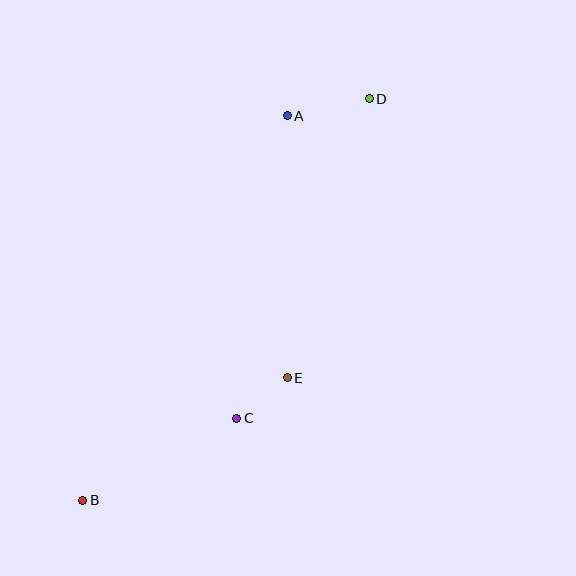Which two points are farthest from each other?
Points B and D are farthest from each other.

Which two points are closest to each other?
Points C and E are closest to each other.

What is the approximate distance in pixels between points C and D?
The distance between C and D is approximately 345 pixels.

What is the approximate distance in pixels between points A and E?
The distance between A and E is approximately 262 pixels.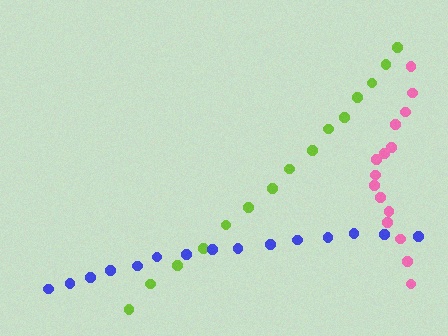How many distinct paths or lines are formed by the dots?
There are 3 distinct paths.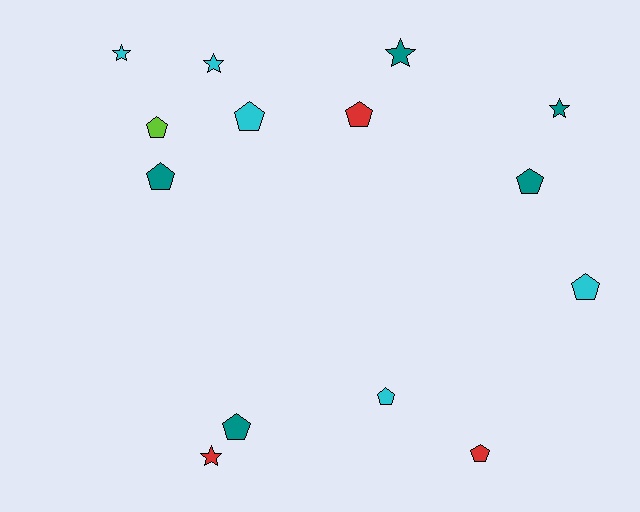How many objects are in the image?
There are 14 objects.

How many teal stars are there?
There are 2 teal stars.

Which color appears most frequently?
Teal, with 5 objects.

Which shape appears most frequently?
Pentagon, with 9 objects.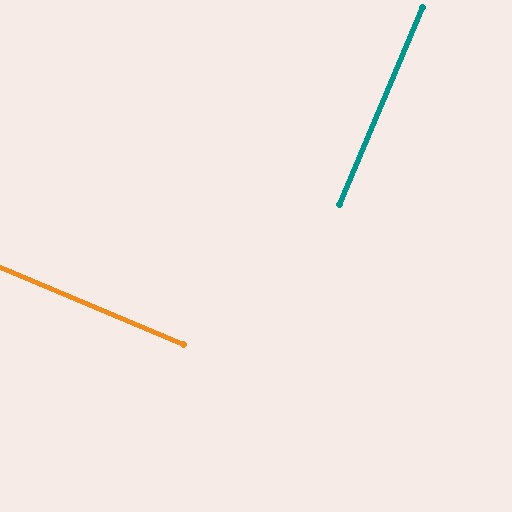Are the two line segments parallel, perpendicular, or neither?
Perpendicular — they meet at approximately 90°.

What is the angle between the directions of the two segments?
Approximately 90 degrees.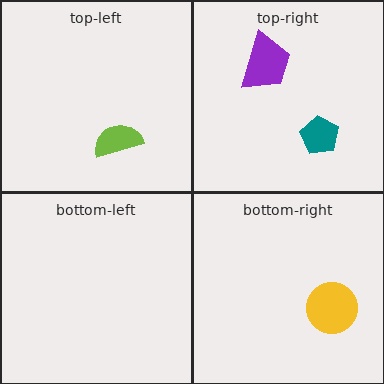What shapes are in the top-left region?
The lime semicircle.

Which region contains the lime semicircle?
The top-left region.